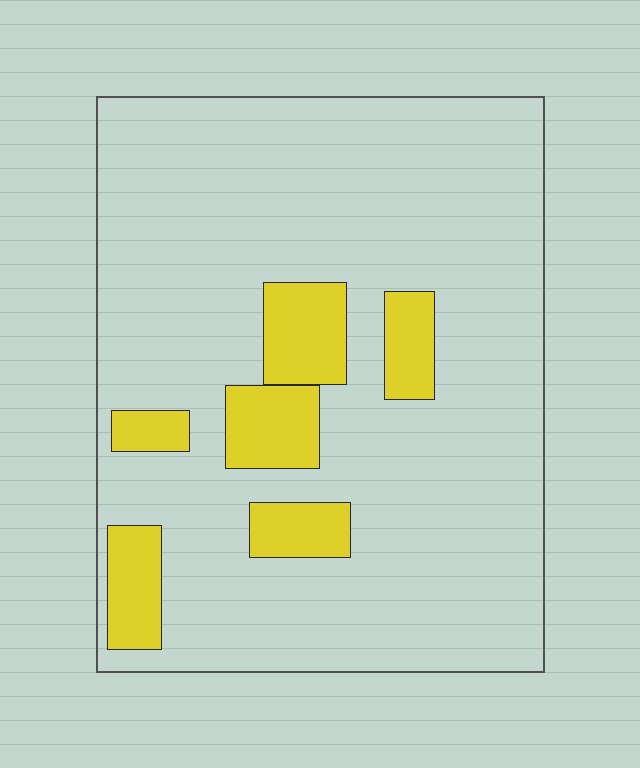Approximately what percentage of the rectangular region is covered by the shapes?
Approximately 15%.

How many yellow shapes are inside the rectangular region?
6.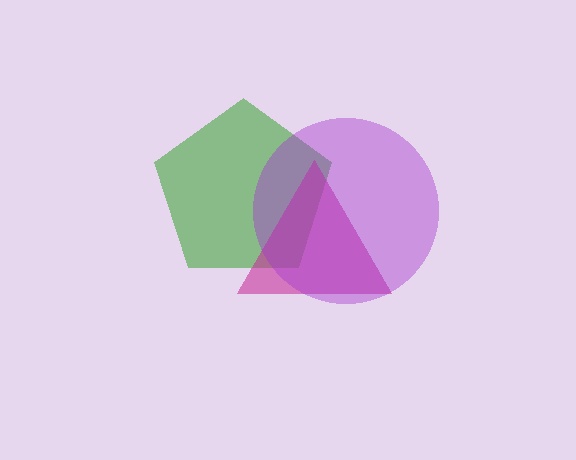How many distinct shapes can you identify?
There are 3 distinct shapes: a green pentagon, a magenta triangle, a purple circle.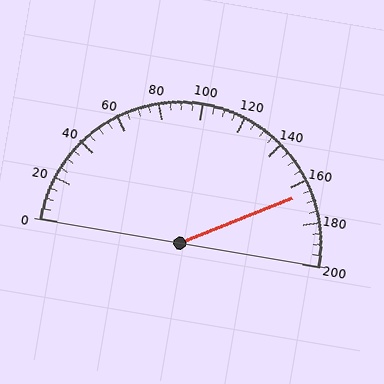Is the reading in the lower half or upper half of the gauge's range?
The reading is in the upper half of the range (0 to 200).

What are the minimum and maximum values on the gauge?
The gauge ranges from 0 to 200.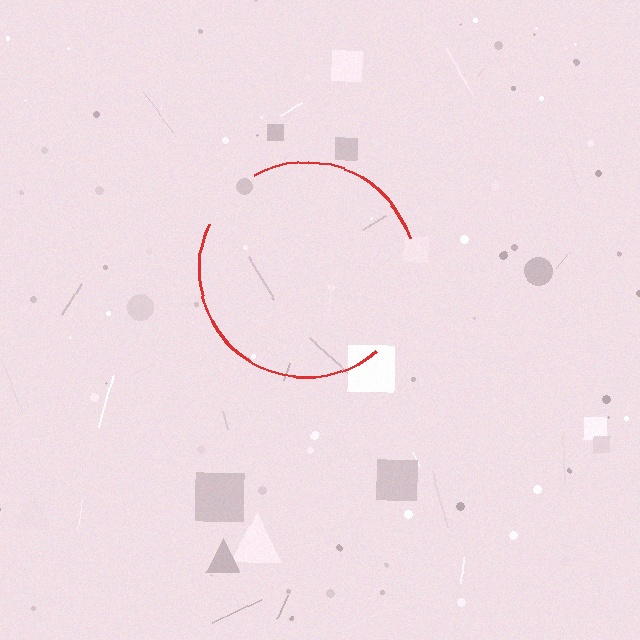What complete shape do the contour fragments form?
The contour fragments form a circle.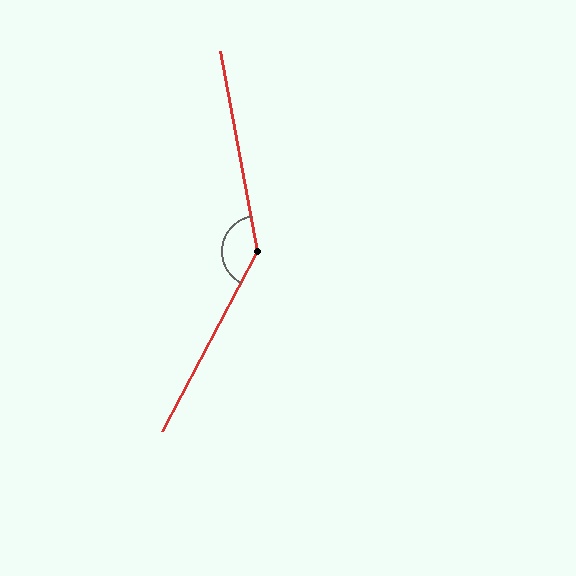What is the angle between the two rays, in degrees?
Approximately 142 degrees.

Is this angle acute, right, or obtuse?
It is obtuse.